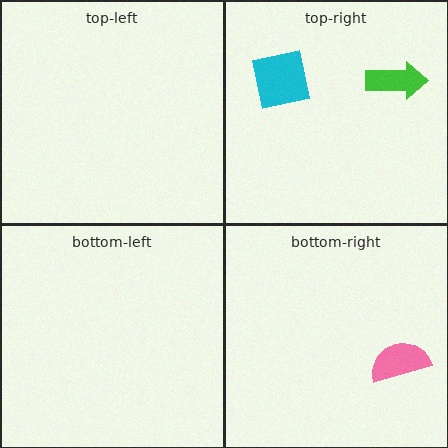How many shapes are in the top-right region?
2.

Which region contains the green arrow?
The top-right region.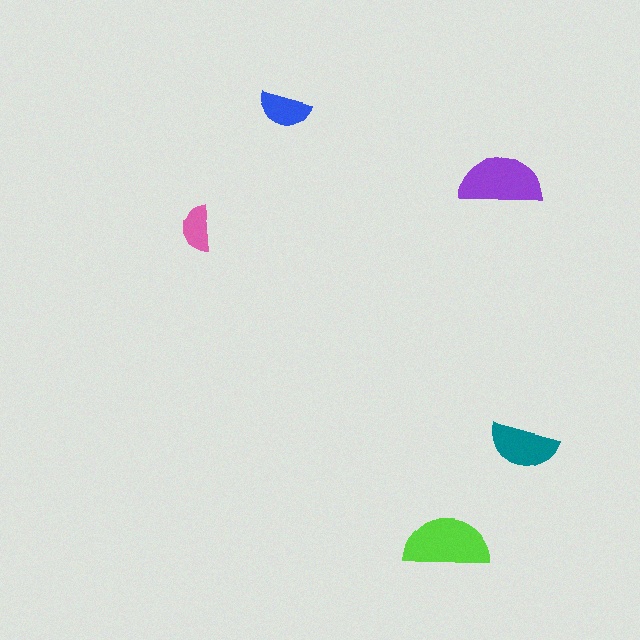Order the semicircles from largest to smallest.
the lime one, the purple one, the teal one, the blue one, the pink one.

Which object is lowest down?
The lime semicircle is bottommost.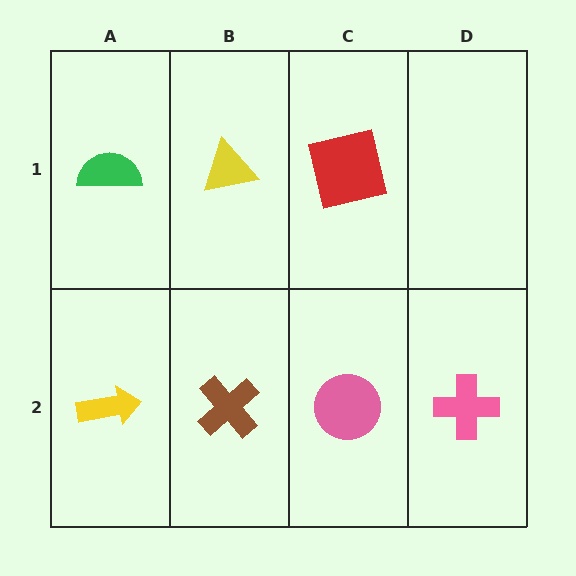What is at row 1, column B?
A yellow triangle.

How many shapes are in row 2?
4 shapes.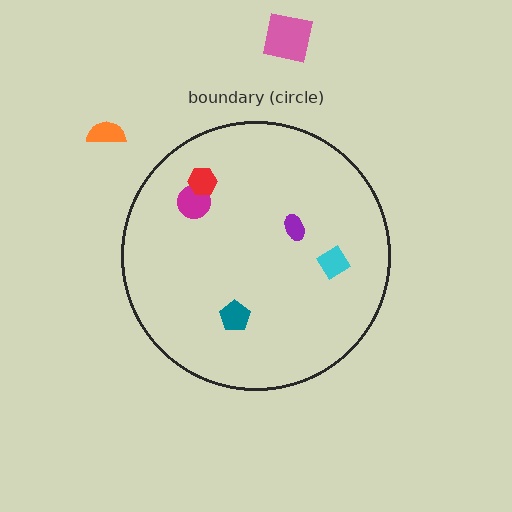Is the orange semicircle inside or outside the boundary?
Outside.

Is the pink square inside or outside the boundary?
Outside.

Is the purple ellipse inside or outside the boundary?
Inside.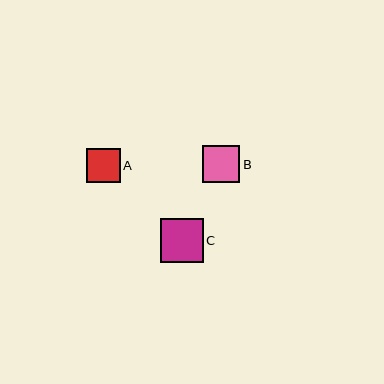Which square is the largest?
Square C is the largest with a size of approximately 43 pixels.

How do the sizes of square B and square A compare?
Square B and square A are approximately the same size.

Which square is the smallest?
Square A is the smallest with a size of approximately 34 pixels.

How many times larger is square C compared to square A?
Square C is approximately 1.3 times the size of square A.